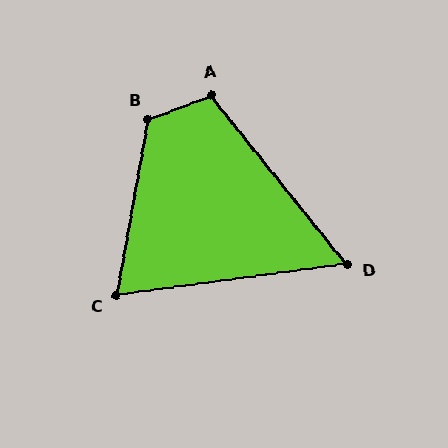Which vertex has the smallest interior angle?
D, at approximately 59 degrees.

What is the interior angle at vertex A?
Approximately 108 degrees (obtuse).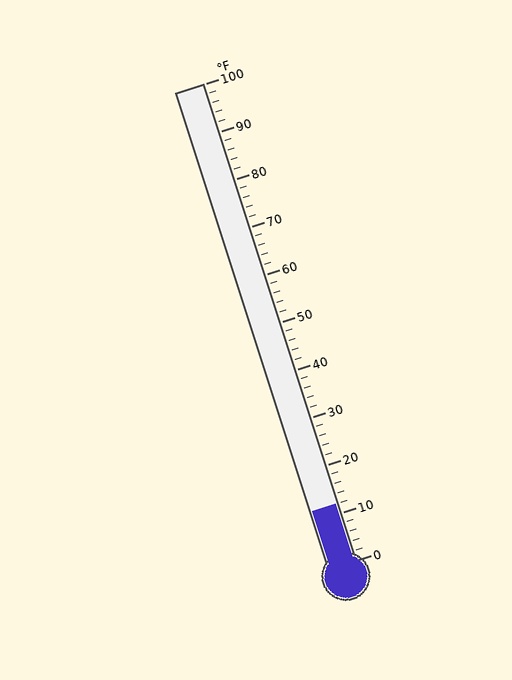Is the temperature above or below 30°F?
The temperature is below 30°F.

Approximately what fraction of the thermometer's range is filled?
The thermometer is filled to approximately 10% of its range.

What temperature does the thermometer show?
The thermometer shows approximately 12°F.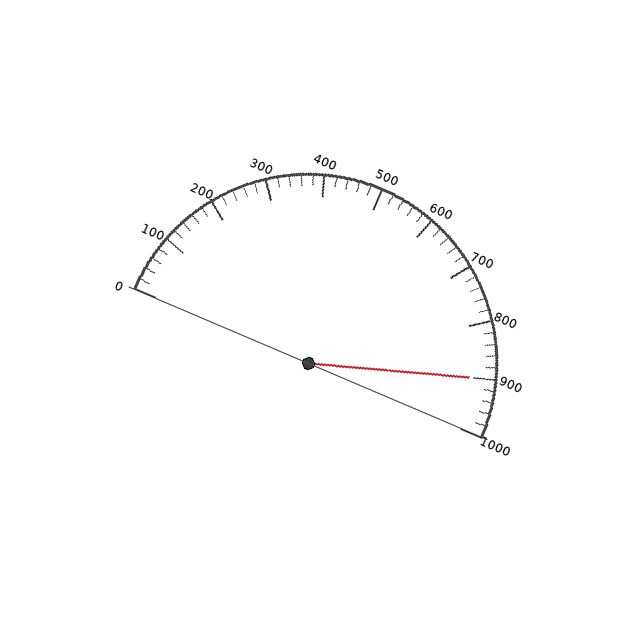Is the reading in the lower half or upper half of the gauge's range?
The reading is in the upper half of the range (0 to 1000).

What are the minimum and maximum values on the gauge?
The gauge ranges from 0 to 1000.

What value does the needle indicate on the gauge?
The needle indicates approximately 900.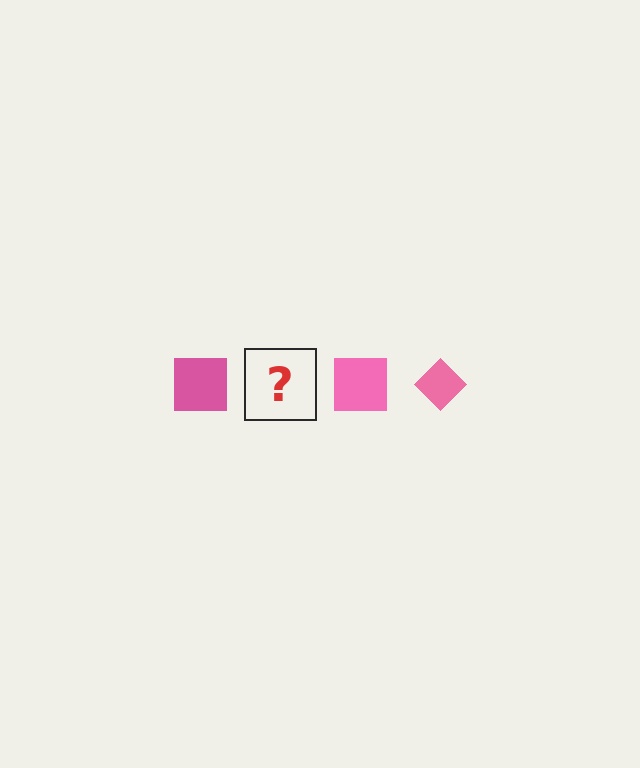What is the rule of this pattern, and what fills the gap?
The rule is that the pattern cycles through square, diamond shapes in pink. The gap should be filled with a pink diamond.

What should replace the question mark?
The question mark should be replaced with a pink diamond.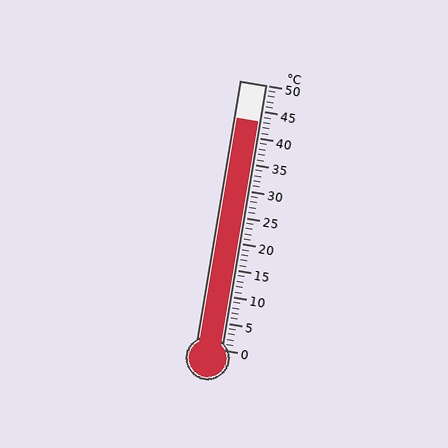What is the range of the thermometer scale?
The thermometer scale ranges from 0°C to 50°C.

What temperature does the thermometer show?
The thermometer shows approximately 43°C.